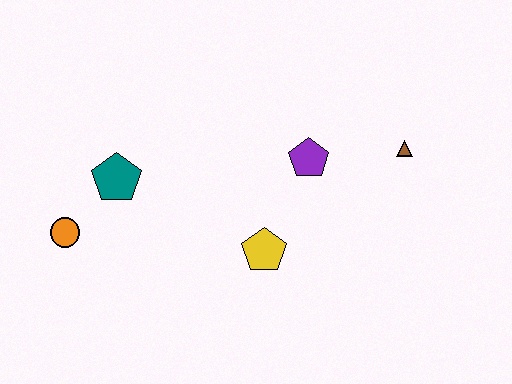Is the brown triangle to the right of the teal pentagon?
Yes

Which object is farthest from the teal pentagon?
The brown triangle is farthest from the teal pentagon.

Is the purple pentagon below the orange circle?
No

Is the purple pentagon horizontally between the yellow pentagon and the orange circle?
No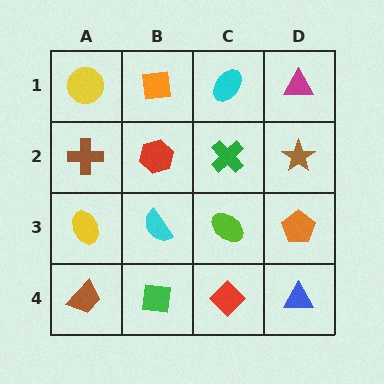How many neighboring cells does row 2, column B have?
4.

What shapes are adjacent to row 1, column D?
A brown star (row 2, column D), a cyan ellipse (row 1, column C).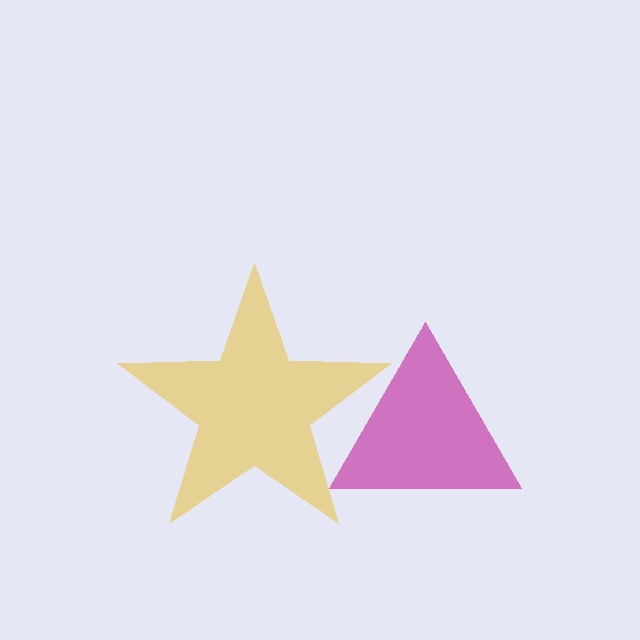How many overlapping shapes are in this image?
There are 2 overlapping shapes in the image.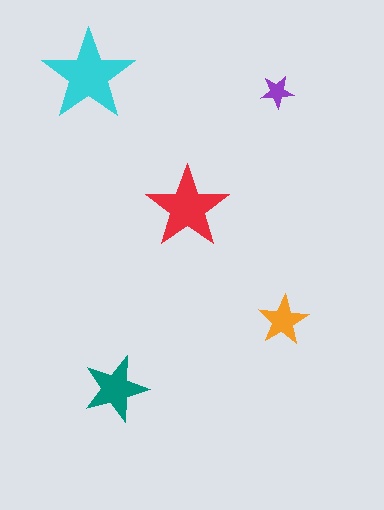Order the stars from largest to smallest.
the cyan one, the red one, the teal one, the orange one, the purple one.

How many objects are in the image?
There are 5 objects in the image.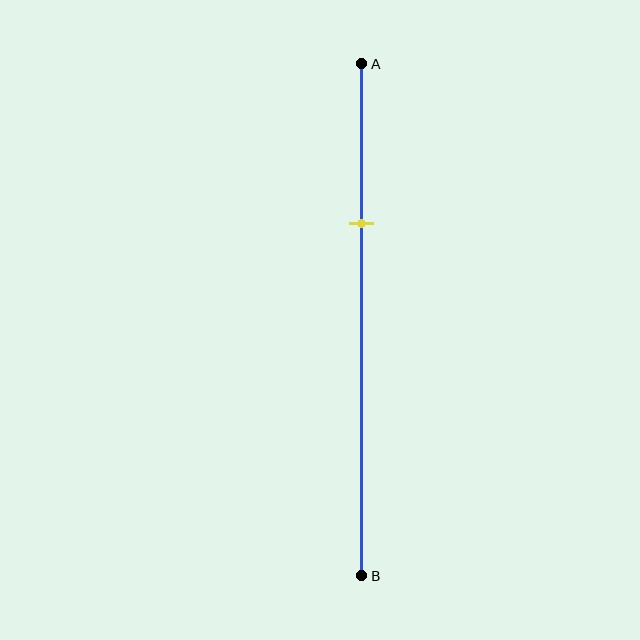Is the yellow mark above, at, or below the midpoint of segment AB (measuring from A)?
The yellow mark is above the midpoint of segment AB.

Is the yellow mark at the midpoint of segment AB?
No, the mark is at about 30% from A, not at the 50% midpoint.